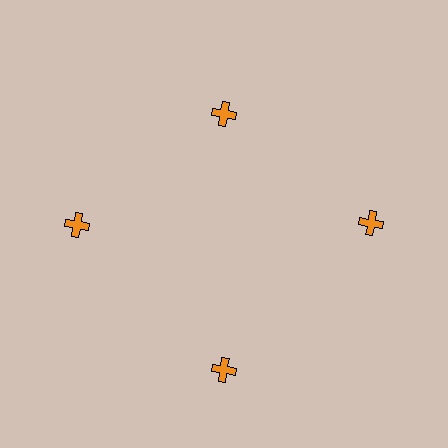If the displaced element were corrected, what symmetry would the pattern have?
It would have 4-fold rotational symmetry — the pattern would map onto itself every 90 degrees.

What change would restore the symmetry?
The symmetry would be restored by moving it outward, back onto the ring so that all 4 crosses sit at equal angles and equal distance from the center.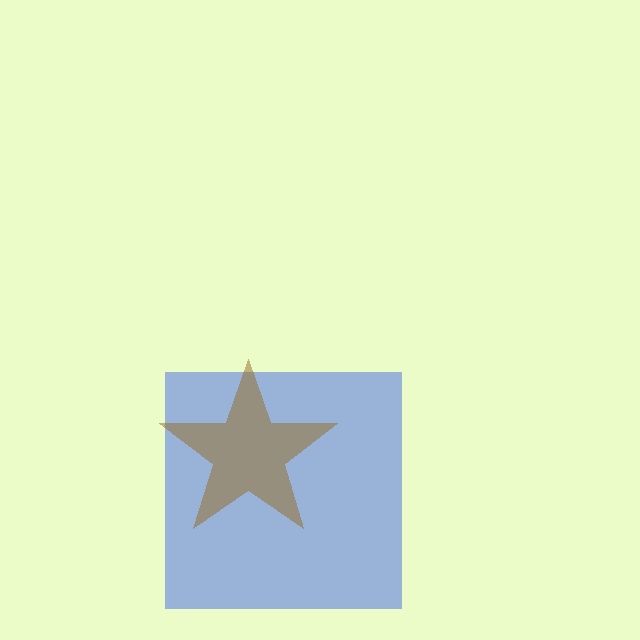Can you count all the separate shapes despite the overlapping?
Yes, there are 2 separate shapes.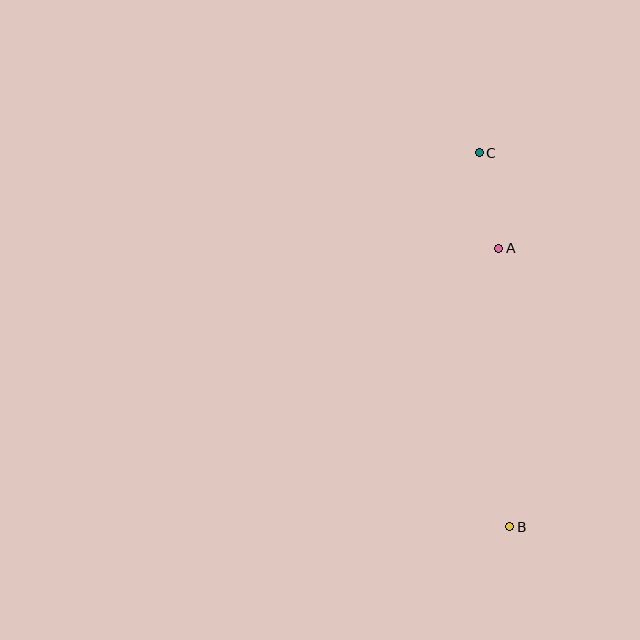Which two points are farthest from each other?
Points B and C are farthest from each other.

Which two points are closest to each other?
Points A and C are closest to each other.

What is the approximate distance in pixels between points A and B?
The distance between A and B is approximately 278 pixels.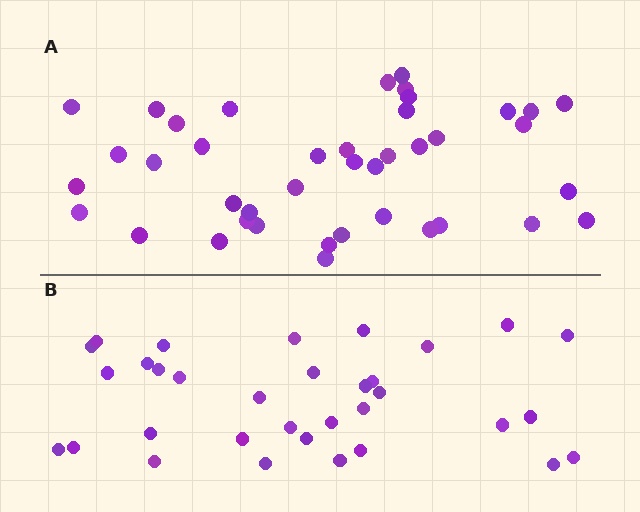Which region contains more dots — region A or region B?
Region A (the top region) has more dots.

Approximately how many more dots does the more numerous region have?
Region A has roughly 8 or so more dots than region B.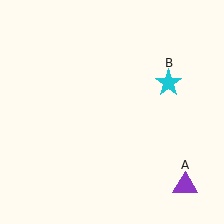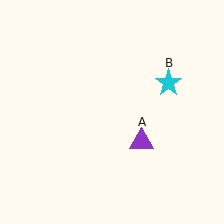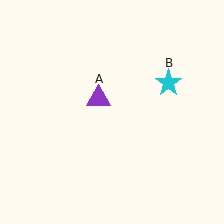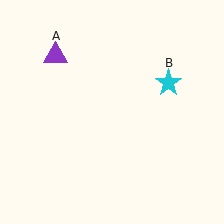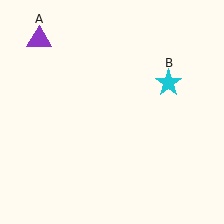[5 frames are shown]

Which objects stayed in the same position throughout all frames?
Cyan star (object B) remained stationary.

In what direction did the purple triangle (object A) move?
The purple triangle (object A) moved up and to the left.